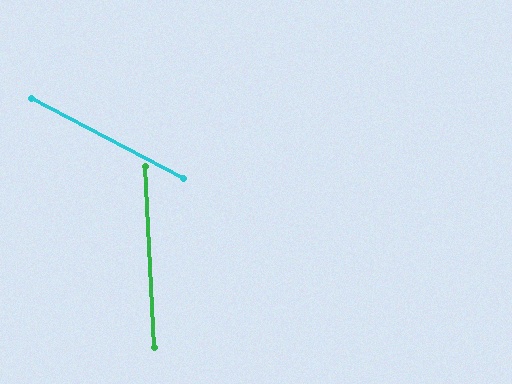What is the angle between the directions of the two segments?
Approximately 60 degrees.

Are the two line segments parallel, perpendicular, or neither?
Neither parallel nor perpendicular — they differ by about 60°.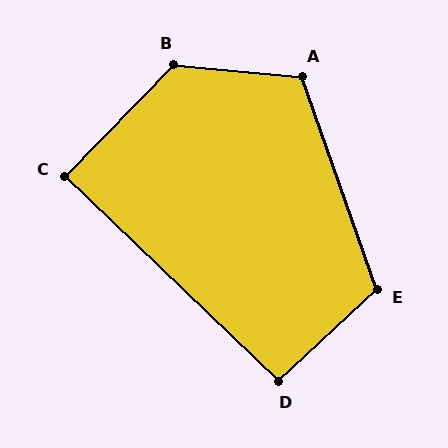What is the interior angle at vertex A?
Approximately 115 degrees (obtuse).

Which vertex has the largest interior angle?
B, at approximately 129 degrees.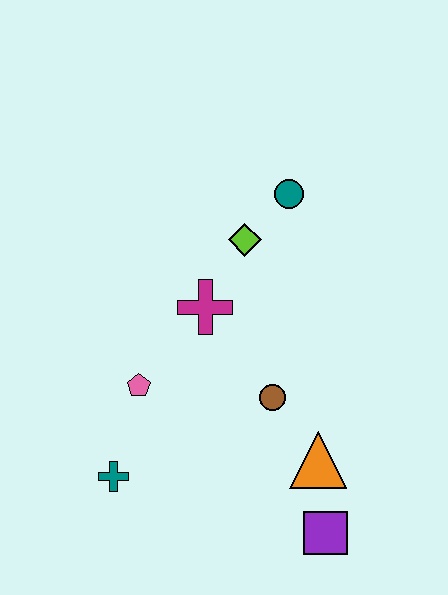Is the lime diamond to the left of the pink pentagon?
No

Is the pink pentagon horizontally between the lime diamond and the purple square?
No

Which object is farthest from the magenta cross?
The purple square is farthest from the magenta cross.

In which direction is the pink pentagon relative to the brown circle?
The pink pentagon is to the left of the brown circle.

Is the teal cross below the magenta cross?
Yes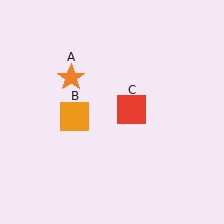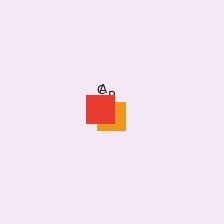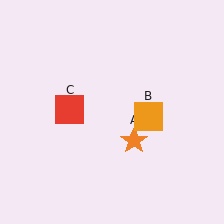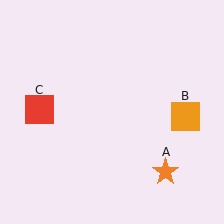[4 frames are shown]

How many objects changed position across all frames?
3 objects changed position: orange star (object A), orange square (object B), red square (object C).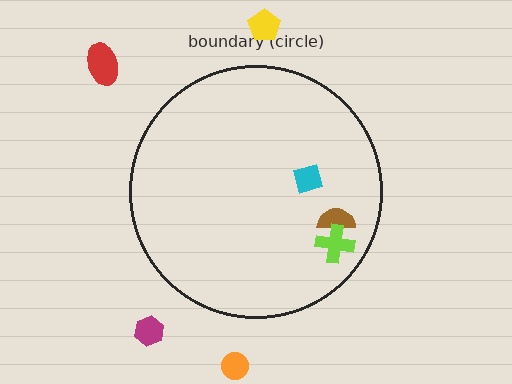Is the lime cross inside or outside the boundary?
Inside.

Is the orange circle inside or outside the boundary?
Outside.